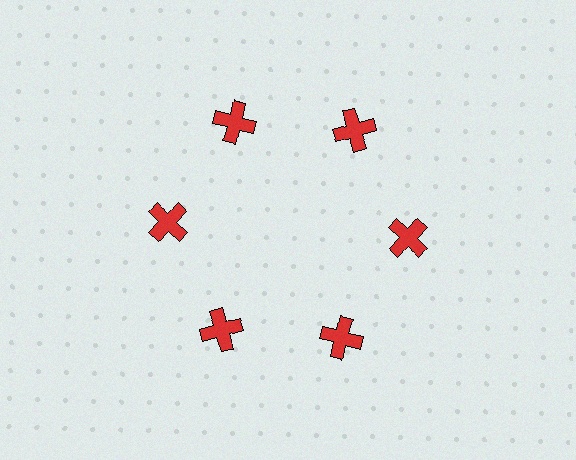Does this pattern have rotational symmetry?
Yes, this pattern has 6-fold rotational symmetry. It looks the same after rotating 60 degrees around the center.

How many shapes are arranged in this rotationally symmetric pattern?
There are 6 shapes, arranged in 6 groups of 1.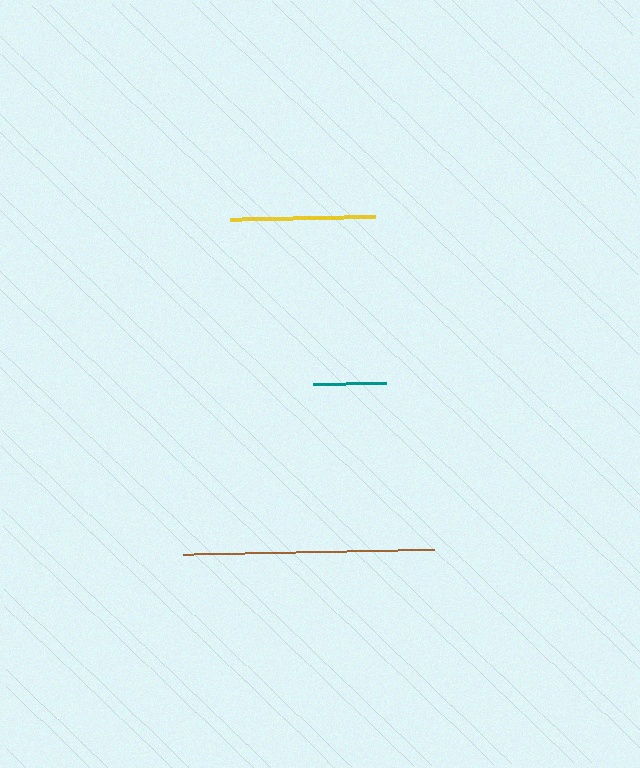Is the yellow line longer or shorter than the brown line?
The brown line is longer than the yellow line.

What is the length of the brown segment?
The brown segment is approximately 251 pixels long.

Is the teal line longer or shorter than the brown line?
The brown line is longer than the teal line.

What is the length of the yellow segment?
The yellow segment is approximately 145 pixels long.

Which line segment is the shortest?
The teal line is the shortest at approximately 73 pixels.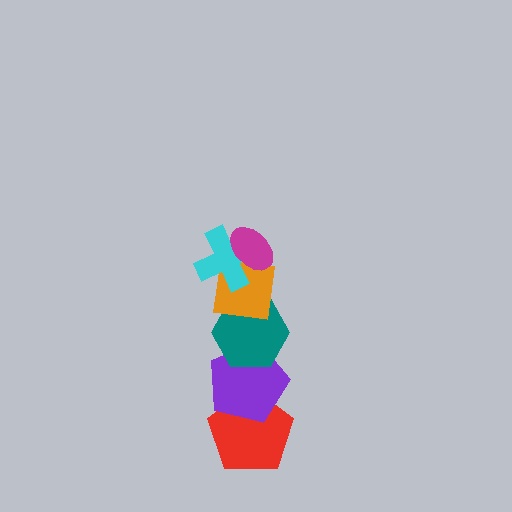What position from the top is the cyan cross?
The cyan cross is 2nd from the top.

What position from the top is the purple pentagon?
The purple pentagon is 5th from the top.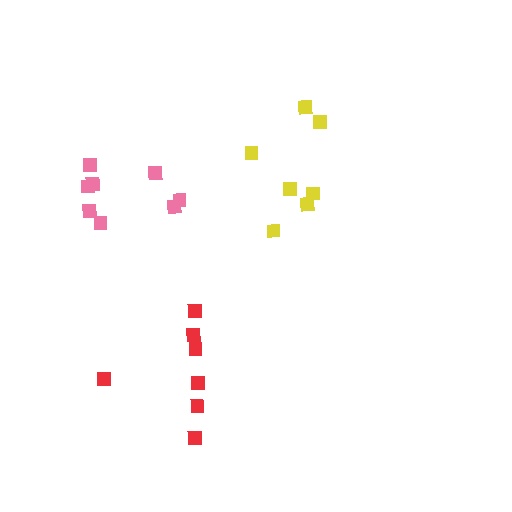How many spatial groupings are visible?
There are 3 spatial groupings.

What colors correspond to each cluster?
The clusters are colored: yellow, pink, red.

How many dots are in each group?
Group 1: 7 dots, Group 2: 8 dots, Group 3: 7 dots (22 total).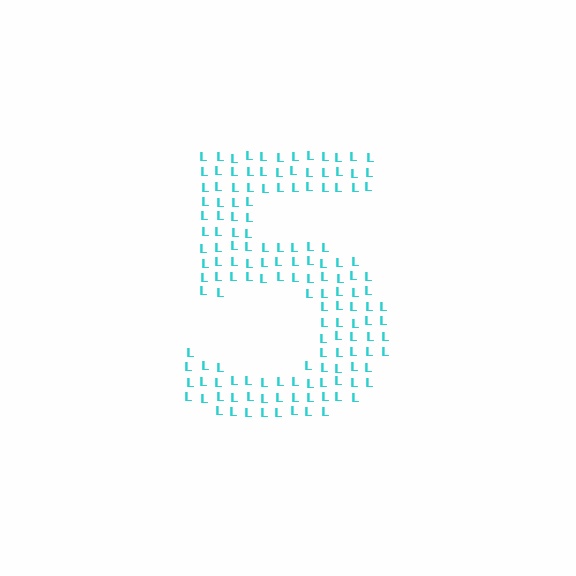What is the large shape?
The large shape is the digit 5.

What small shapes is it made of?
It is made of small letter L's.